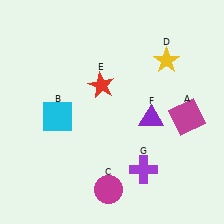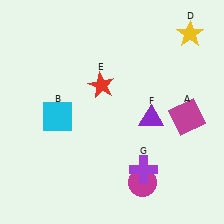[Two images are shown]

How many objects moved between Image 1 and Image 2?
2 objects moved between the two images.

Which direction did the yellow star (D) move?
The yellow star (D) moved up.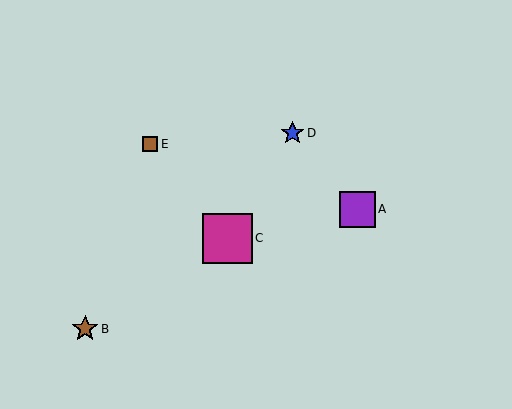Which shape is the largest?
The magenta square (labeled C) is the largest.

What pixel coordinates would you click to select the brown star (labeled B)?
Click at (85, 329) to select the brown star B.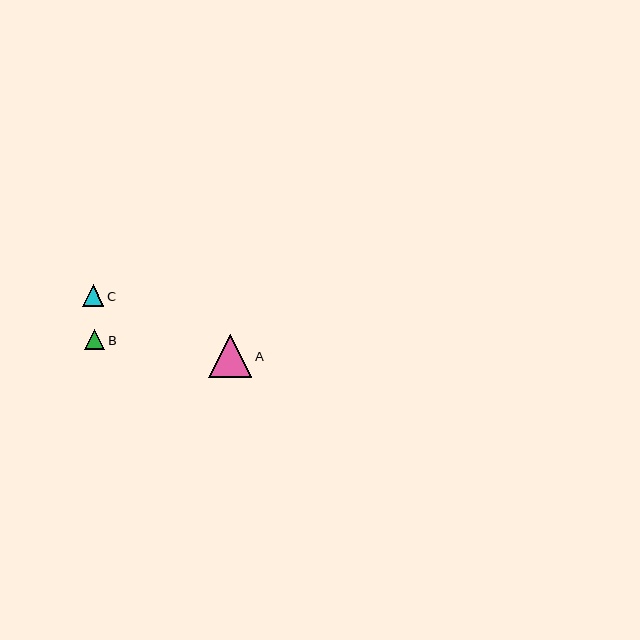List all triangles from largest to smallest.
From largest to smallest: A, C, B.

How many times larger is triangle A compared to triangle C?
Triangle A is approximately 2.0 times the size of triangle C.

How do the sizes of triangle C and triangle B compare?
Triangle C and triangle B are approximately the same size.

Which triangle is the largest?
Triangle A is the largest with a size of approximately 43 pixels.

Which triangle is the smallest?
Triangle B is the smallest with a size of approximately 21 pixels.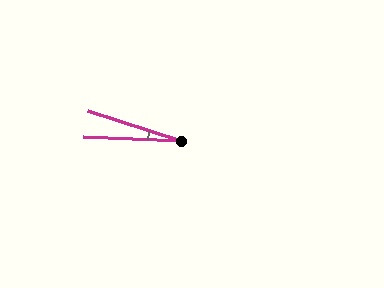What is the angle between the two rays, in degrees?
Approximately 15 degrees.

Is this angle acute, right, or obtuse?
It is acute.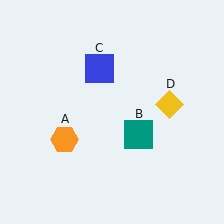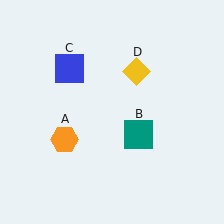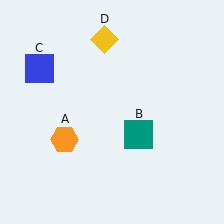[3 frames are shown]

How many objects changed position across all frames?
2 objects changed position: blue square (object C), yellow diamond (object D).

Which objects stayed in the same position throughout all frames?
Orange hexagon (object A) and teal square (object B) remained stationary.